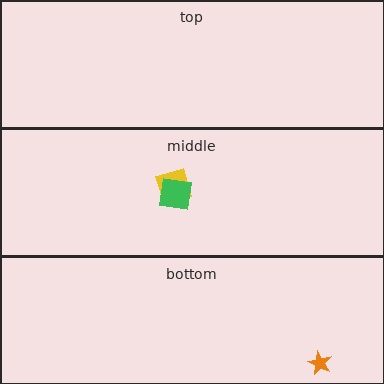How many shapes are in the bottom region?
1.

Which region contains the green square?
The middle region.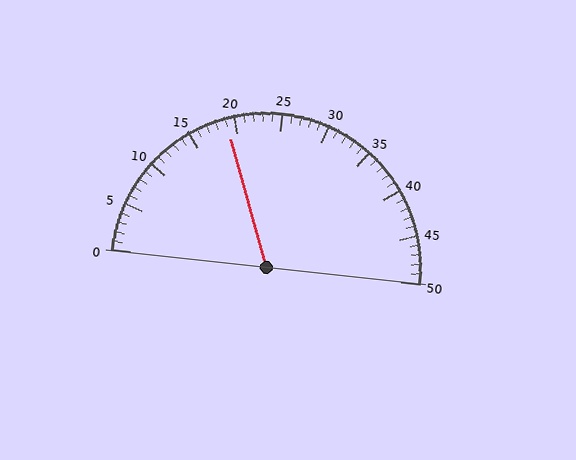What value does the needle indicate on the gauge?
The needle indicates approximately 19.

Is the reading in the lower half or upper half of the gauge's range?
The reading is in the lower half of the range (0 to 50).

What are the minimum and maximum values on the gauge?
The gauge ranges from 0 to 50.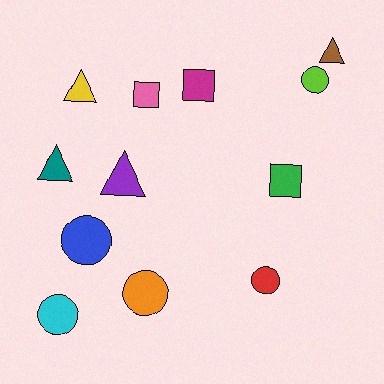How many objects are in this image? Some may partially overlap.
There are 12 objects.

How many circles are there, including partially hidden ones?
There are 5 circles.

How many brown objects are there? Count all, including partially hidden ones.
There is 1 brown object.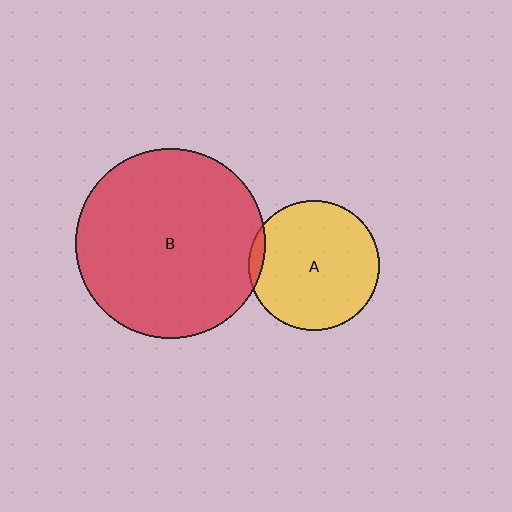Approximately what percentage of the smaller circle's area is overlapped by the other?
Approximately 5%.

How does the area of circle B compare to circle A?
Approximately 2.1 times.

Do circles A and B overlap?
Yes.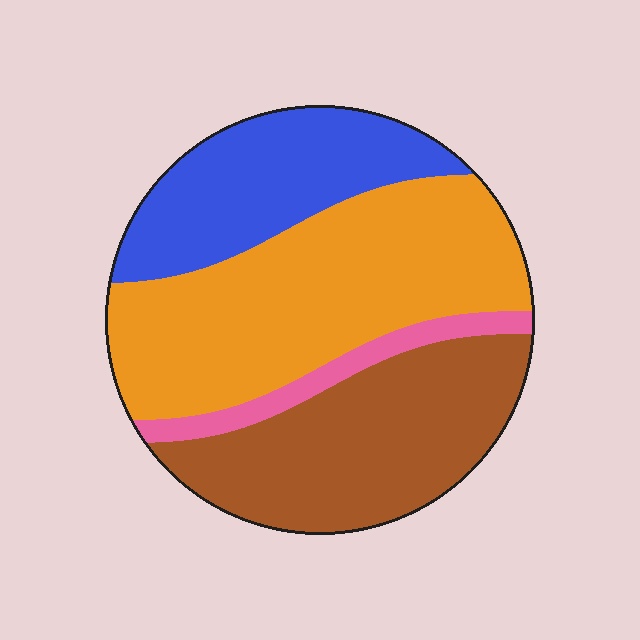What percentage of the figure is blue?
Blue takes up about one fifth (1/5) of the figure.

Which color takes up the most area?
Orange, at roughly 40%.